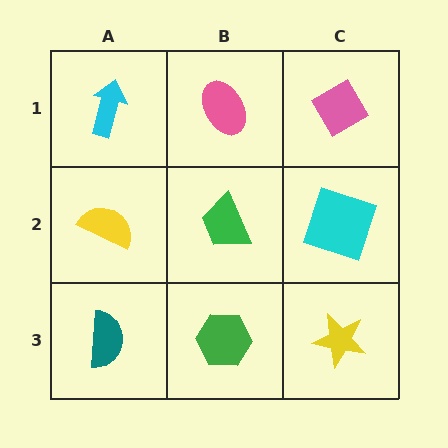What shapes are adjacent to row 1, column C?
A cyan square (row 2, column C), a pink ellipse (row 1, column B).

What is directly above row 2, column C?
A pink diamond.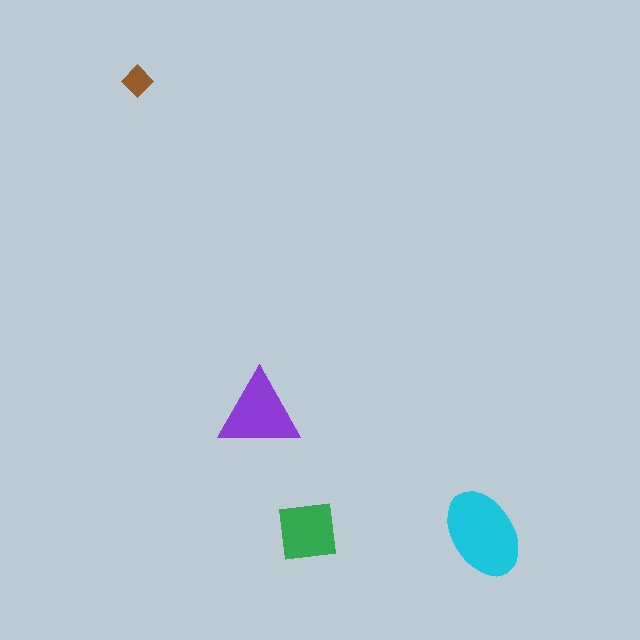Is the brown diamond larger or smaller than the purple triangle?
Smaller.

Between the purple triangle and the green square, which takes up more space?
The purple triangle.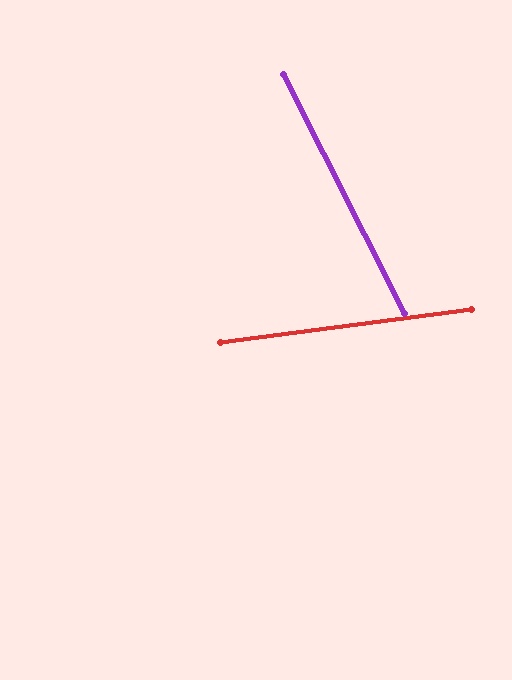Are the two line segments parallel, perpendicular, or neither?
Neither parallel nor perpendicular — they differ by about 71°.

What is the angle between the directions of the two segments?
Approximately 71 degrees.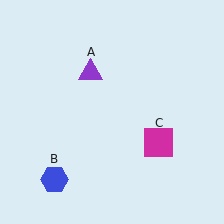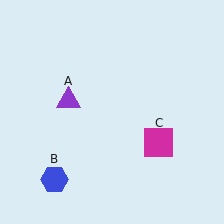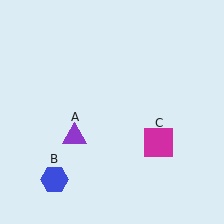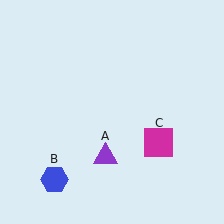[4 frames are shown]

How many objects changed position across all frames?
1 object changed position: purple triangle (object A).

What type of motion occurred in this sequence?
The purple triangle (object A) rotated counterclockwise around the center of the scene.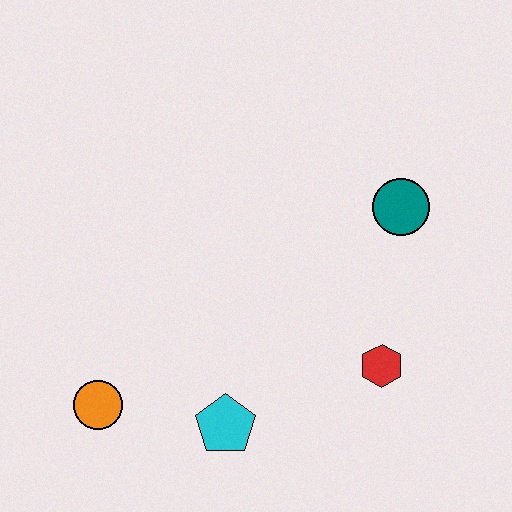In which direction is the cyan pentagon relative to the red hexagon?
The cyan pentagon is to the left of the red hexagon.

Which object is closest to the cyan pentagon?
The orange circle is closest to the cyan pentagon.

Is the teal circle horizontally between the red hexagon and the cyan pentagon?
No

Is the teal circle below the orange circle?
No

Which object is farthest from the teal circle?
The orange circle is farthest from the teal circle.